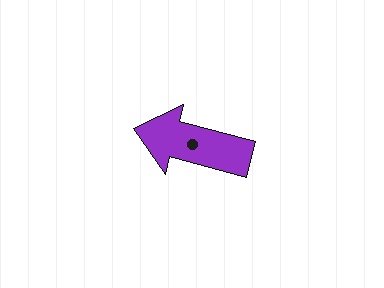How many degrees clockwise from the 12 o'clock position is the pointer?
Approximately 285 degrees.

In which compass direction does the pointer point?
West.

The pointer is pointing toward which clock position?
Roughly 9 o'clock.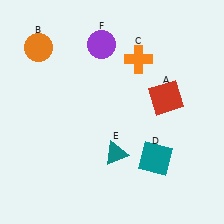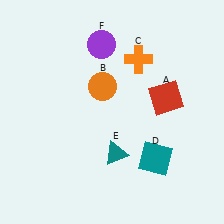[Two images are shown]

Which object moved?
The orange circle (B) moved right.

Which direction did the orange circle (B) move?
The orange circle (B) moved right.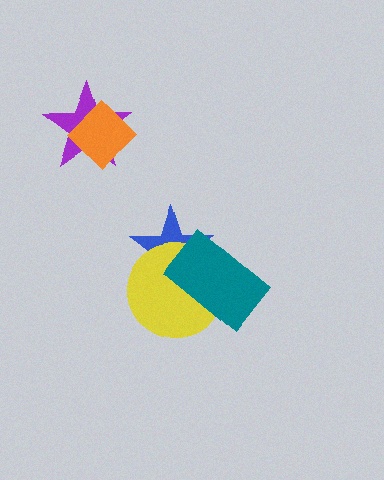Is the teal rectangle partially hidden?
No, no other shape covers it.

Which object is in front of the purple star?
The orange diamond is in front of the purple star.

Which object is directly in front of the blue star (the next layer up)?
The yellow circle is directly in front of the blue star.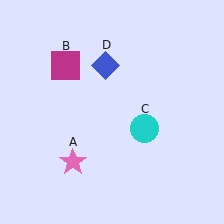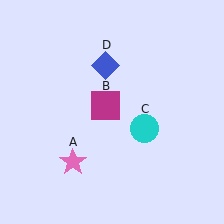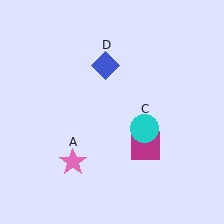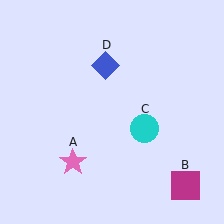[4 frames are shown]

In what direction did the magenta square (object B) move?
The magenta square (object B) moved down and to the right.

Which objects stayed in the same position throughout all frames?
Pink star (object A) and cyan circle (object C) and blue diamond (object D) remained stationary.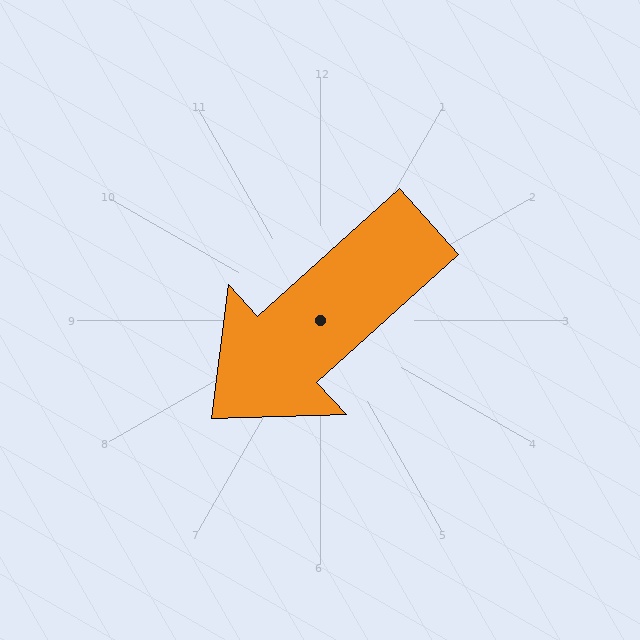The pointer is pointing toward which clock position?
Roughly 8 o'clock.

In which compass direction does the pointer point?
Southwest.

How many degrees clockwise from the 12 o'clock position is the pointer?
Approximately 228 degrees.